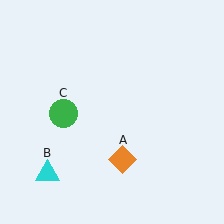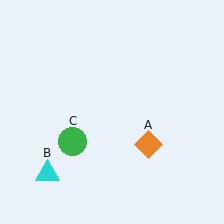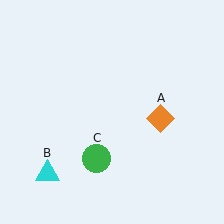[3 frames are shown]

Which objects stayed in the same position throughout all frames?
Cyan triangle (object B) remained stationary.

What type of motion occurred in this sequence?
The orange diamond (object A), green circle (object C) rotated counterclockwise around the center of the scene.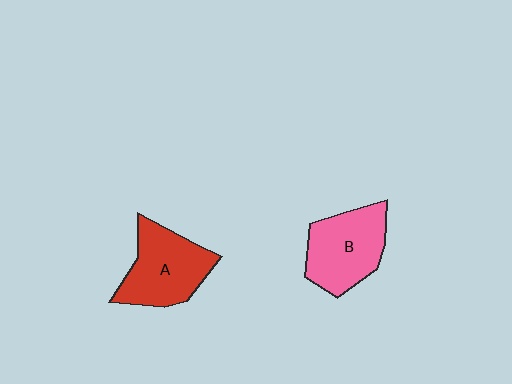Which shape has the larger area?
Shape A (red).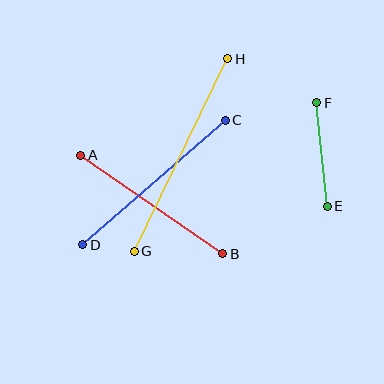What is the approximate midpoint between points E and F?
The midpoint is at approximately (322, 154) pixels.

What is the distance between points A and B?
The distance is approximately 173 pixels.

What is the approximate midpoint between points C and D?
The midpoint is at approximately (154, 183) pixels.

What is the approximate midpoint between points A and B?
The midpoint is at approximately (152, 204) pixels.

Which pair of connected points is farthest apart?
Points G and H are farthest apart.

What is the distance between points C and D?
The distance is approximately 189 pixels.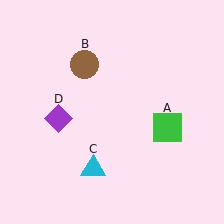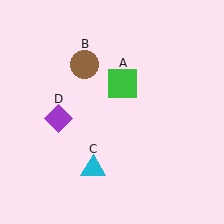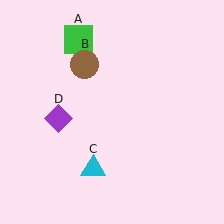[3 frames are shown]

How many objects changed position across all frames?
1 object changed position: green square (object A).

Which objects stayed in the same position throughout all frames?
Brown circle (object B) and cyan triangle (object C) and purple diamond (object D) remained stationary.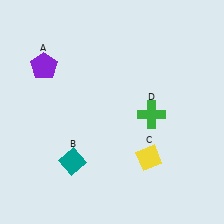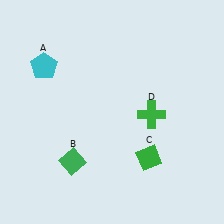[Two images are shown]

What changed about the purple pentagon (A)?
In Image 1, A is purple. In Image 2, it changed to cyan.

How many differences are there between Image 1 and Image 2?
There are 3 differences between the two images.